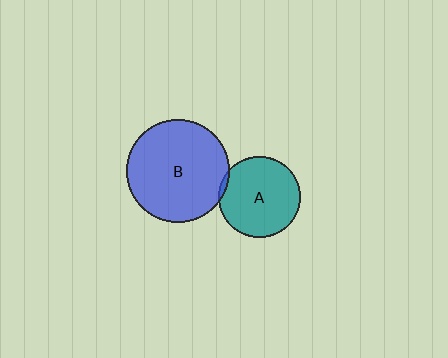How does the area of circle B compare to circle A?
Approximately 1.6 times.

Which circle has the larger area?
Circle B (blue).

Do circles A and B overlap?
Yes.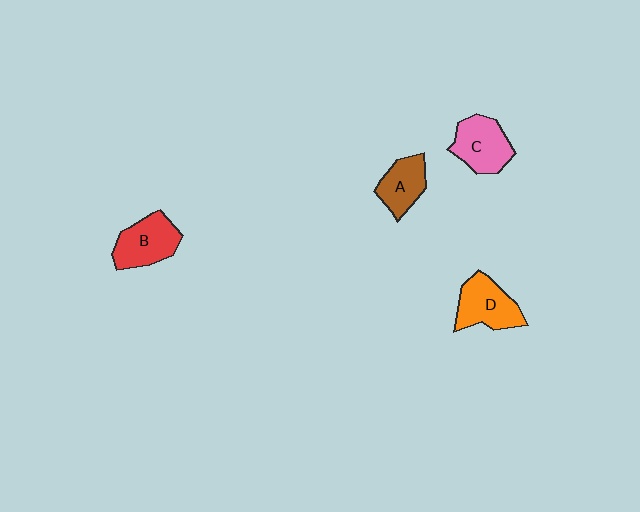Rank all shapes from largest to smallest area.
From largest to smallest: D (orange), C (pink), B (red), A (brown).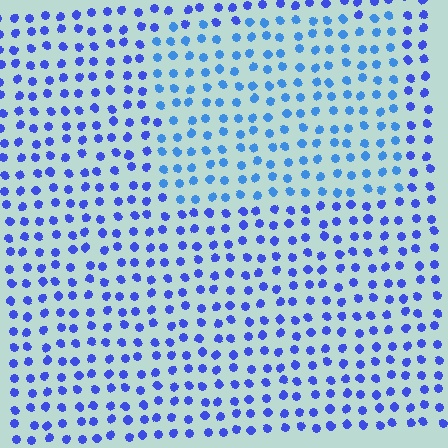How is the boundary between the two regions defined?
The boundary is defined purely by a slight shift in hue (about 24 degrees). Spacing, size, and orientation are identical on both sides.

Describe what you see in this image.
The image is filled with small blue elements in a uniform arrangement. A rectangle-shaped region is visible where the elements are tinted to a slightly different hue, forming a subtle color boundary.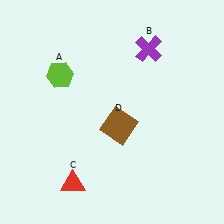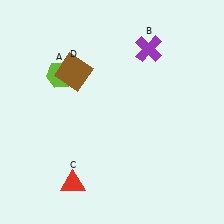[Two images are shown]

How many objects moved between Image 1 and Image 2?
1 object moved between the two images.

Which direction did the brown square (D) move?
The brown square (D) moved up.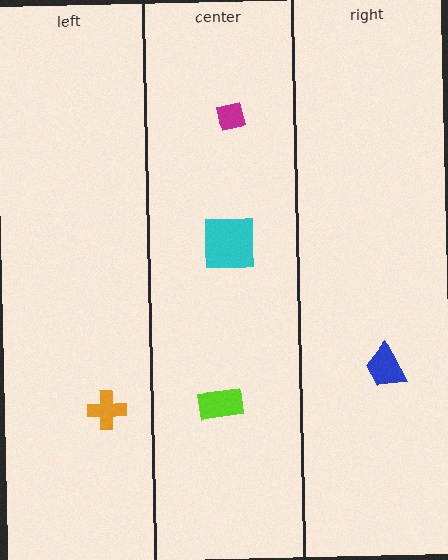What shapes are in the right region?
The blue trapezoid.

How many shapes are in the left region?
1.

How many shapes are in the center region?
3.